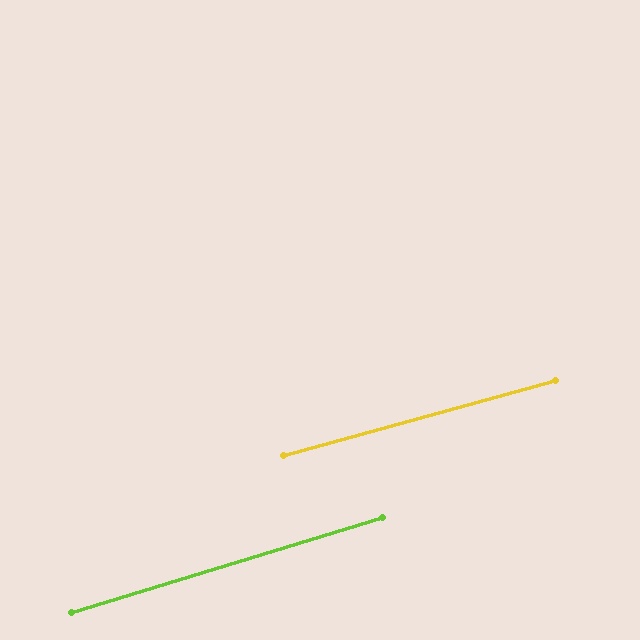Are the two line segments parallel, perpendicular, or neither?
Parallel — their directions differ by only 1.7°.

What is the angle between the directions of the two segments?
Approximately 2 degrees.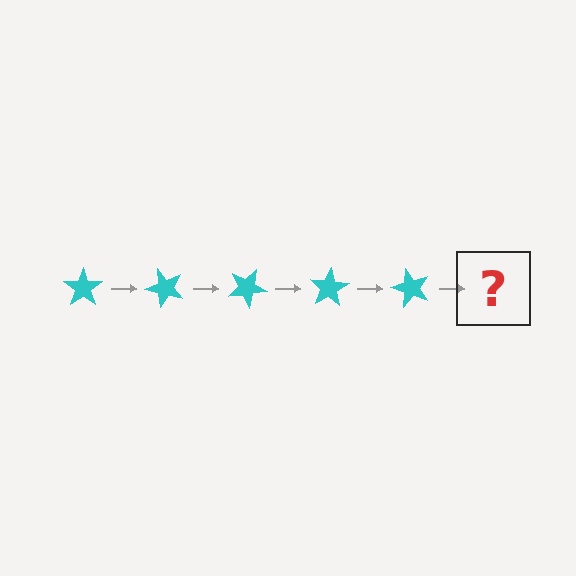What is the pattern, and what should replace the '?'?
The pattern is that the star rotates 50 degrees each step. The '?' should be a cyan star rotated 250 degrees.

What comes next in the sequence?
The next element should be a cyan star rotated 250 degrees.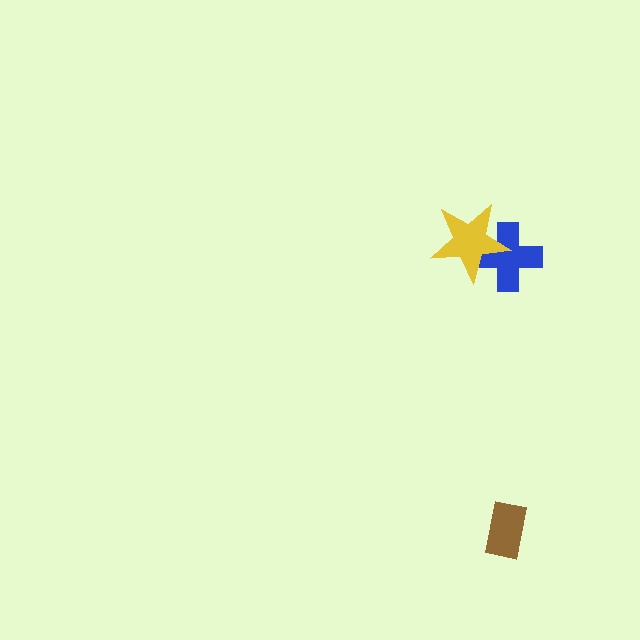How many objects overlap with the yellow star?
1 object overlaps with the yellow star.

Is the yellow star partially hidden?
No, no other shape covers it.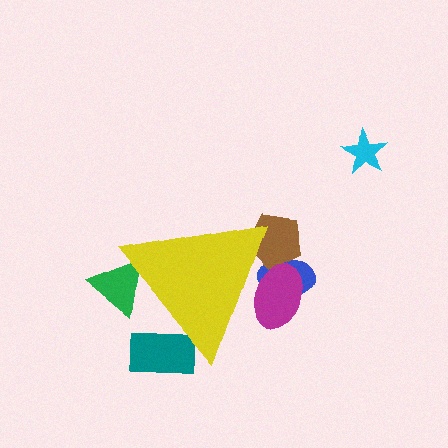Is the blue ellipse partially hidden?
Yes, the blue ellipse is partially hidden behind the yellow triangle.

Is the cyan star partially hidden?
No, the cyan star is fully visible.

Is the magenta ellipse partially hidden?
Yes, the magenta ellipse is partially hidden behind the yellow triangle.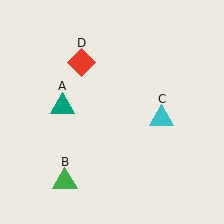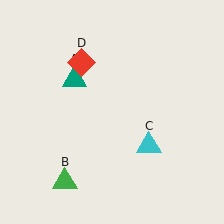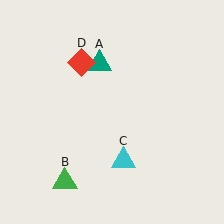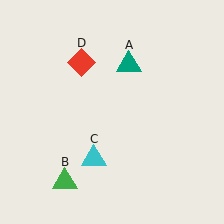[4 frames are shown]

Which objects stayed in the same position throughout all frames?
Green triangle (object B) and red diamond (object D) remained stationary.